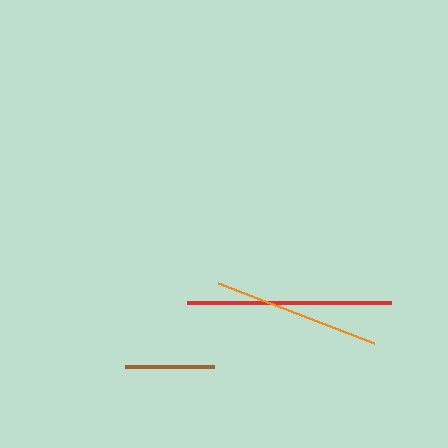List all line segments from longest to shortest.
From longest to shortest: red, orange, brown.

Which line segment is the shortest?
The brown line is the shortest at approximately 90 pixels.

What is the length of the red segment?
The red segment is approximately 203 pixels long.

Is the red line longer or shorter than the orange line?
The red line is longer than the orange line.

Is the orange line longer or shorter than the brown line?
The orange line is longer than the brown line.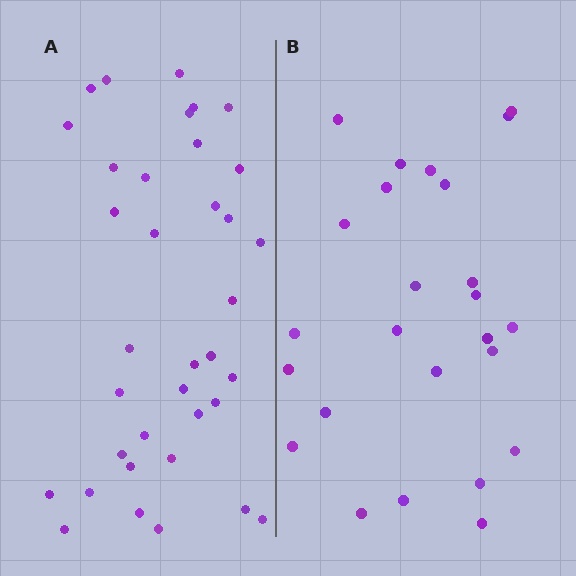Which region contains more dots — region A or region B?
Region A (the left region) has more dots.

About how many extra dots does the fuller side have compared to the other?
Region A has roughly 12 or so more dots than region B.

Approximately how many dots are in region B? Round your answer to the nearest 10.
About 20 dots. (The exact count is 25, which rounds to 20.)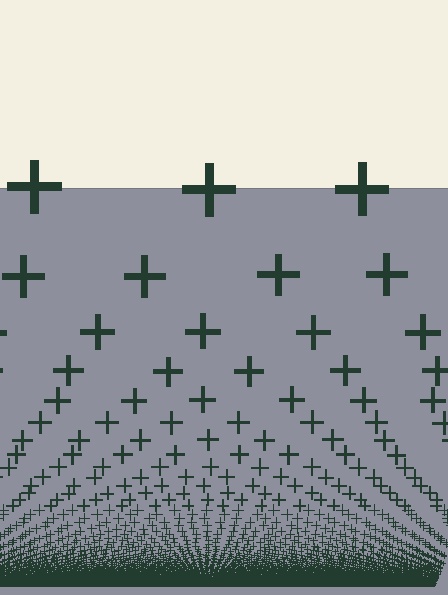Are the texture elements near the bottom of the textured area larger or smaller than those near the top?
Smaller. The gradient is inverted — elements near the bottom are smaller and denser.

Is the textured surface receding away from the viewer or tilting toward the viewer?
The surface appears to tilt toward the viewer. Texture elements get larger and sparser toward the top.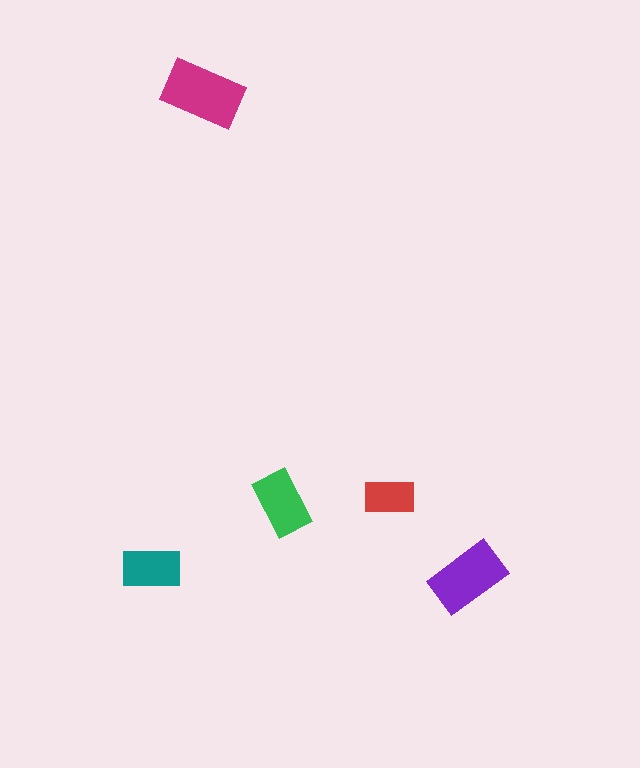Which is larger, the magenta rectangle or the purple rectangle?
The magenta one.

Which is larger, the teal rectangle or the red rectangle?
The teal one.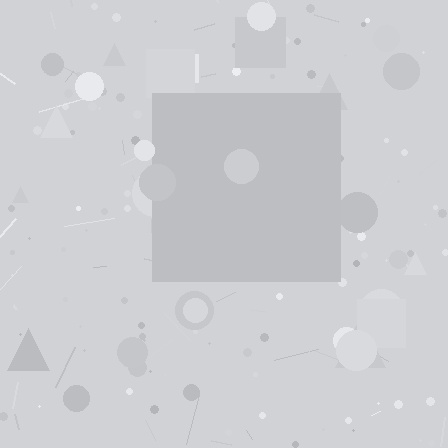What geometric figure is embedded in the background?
A square is embedded in the background.